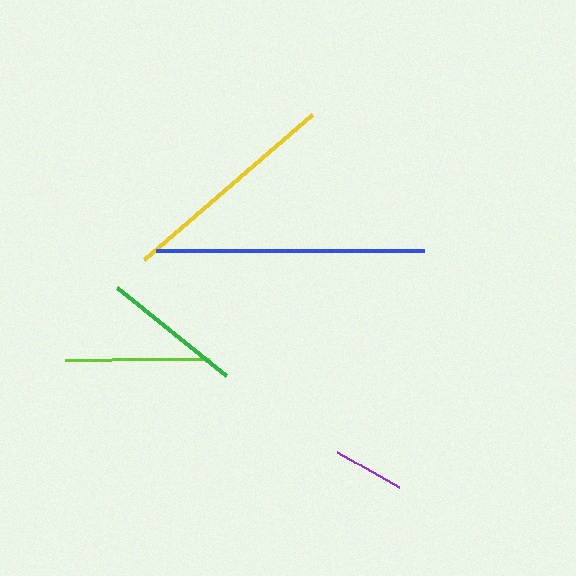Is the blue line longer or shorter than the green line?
The blue line is longer than the green line.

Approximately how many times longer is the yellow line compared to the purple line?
The yellow line is approximately 3.1 times the length of the purple line.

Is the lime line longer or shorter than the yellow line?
The yellow line is longer than the lime line.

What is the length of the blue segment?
The blue segment is approximately 269 pixels long.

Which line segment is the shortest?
The purple line is the shortest at approximately 71 pixels.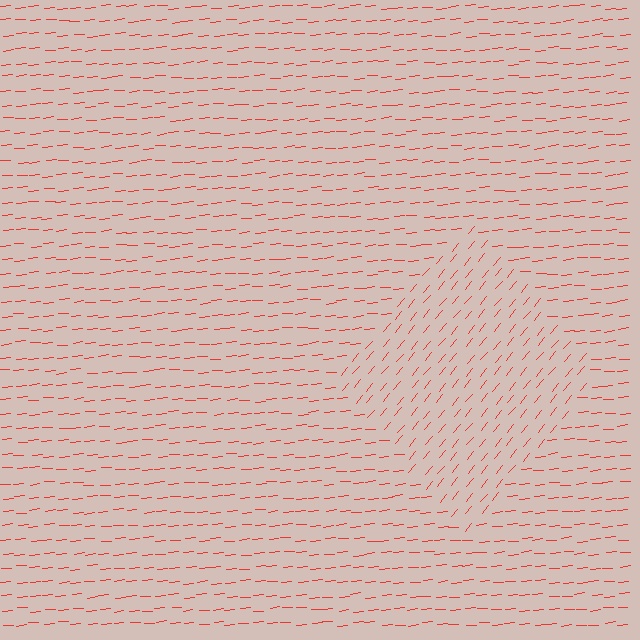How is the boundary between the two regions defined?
The boundary is defined purely by a change in line orientation (approximately 45 degrees difference). All lines are the same color and thickness.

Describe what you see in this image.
The image is filled with small red line segments. A diamond region in the image has lines oriented differently from the surrounding lines, creating a visible texture boundary.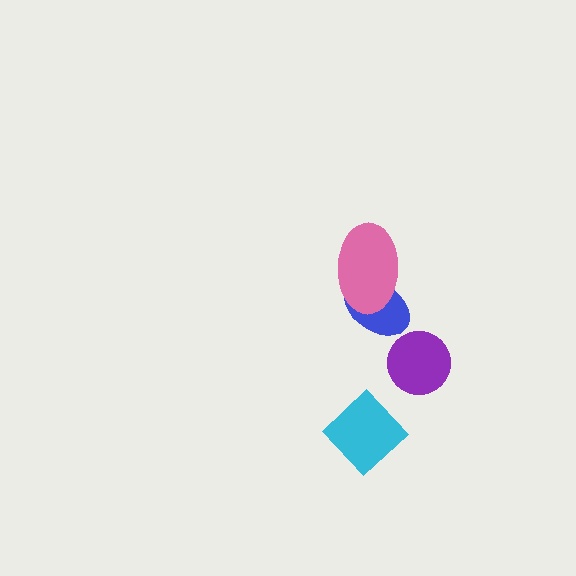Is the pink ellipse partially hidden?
No, no other shape covers it.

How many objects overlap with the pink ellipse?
1 object overlaps with the pink ellipse.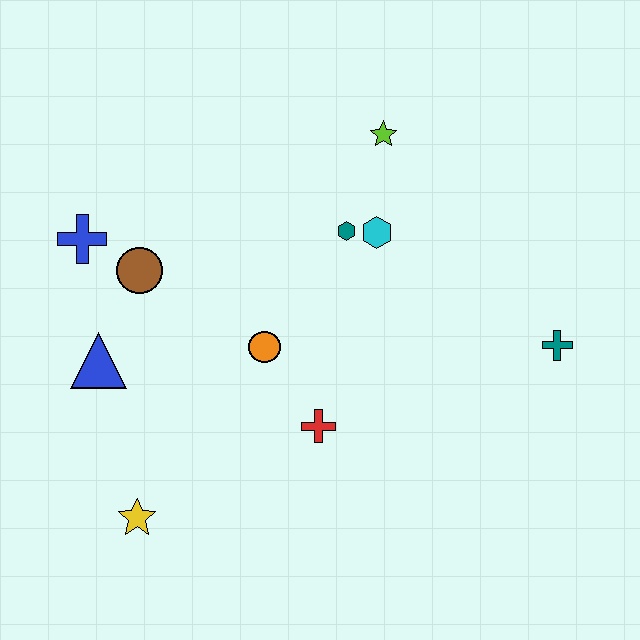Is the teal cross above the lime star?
No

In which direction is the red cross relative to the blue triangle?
The red cross is to the right of the blue triangle.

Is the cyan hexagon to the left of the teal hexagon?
No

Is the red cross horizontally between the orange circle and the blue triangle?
No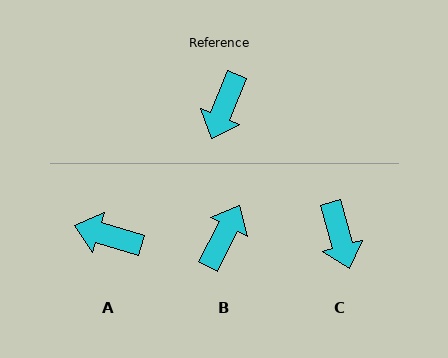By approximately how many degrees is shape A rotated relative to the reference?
Approximately 85 degrees clockwise.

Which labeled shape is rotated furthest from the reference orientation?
B, about 174 degrees away.